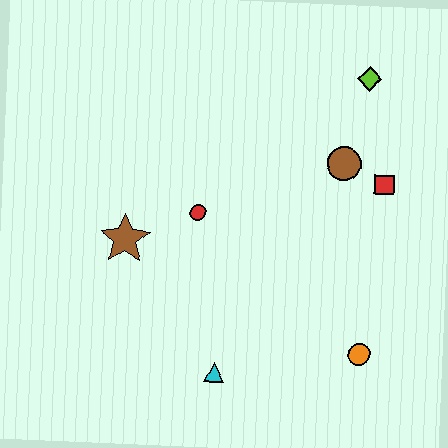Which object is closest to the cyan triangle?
The orange circle is closest to the cyan triangle.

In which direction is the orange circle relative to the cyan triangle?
The orange circle is to the right of the cyan triangle.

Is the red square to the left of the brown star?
No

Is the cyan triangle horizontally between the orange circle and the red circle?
Yes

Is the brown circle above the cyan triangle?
Yes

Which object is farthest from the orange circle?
The lime diamond is farthest from the orange circle.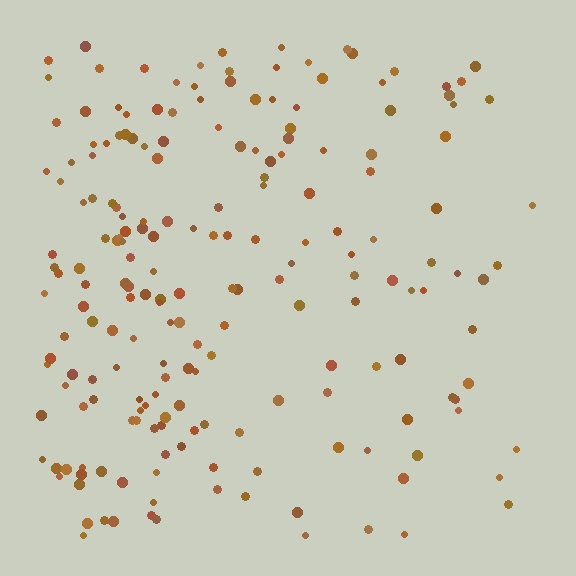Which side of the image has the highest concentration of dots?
The left.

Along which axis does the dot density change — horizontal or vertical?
Horizontal.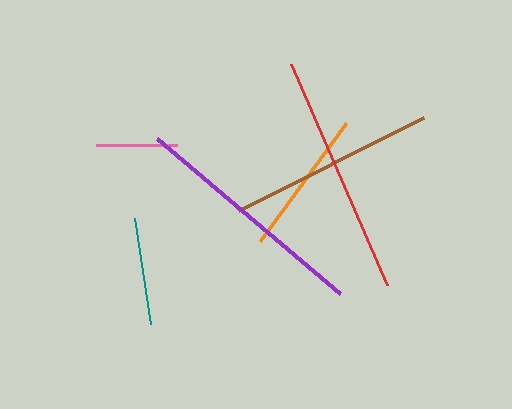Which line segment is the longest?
The red line is the longest at approximately 241 pixels.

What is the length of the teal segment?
The teal segment is approximately 107 pixels long.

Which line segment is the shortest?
The pink line is the shortest at approximately 81 pixels.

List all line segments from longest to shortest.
From longest to shortest: red, purple, brown, orange, teal, pink.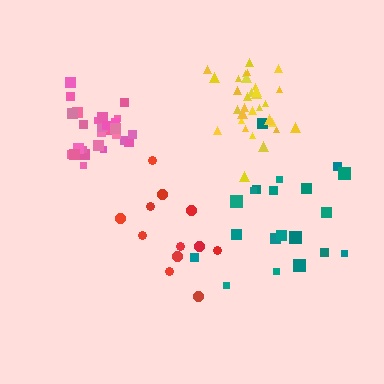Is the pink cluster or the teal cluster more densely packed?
Pink.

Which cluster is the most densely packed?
Pink.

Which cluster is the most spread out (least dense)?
Teal.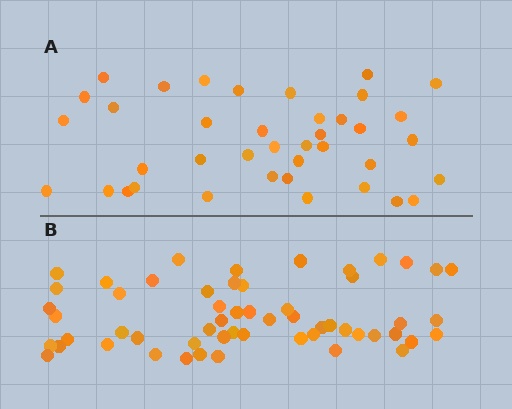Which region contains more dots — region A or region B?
Region B (the bottom region) has more dots.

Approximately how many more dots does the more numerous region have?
Region B has approximately 15 more dots than region A.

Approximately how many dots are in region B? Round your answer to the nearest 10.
About 60 dots. (The exact count is 56, which rounds to 60.)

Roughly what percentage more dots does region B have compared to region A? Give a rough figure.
About 45% more.